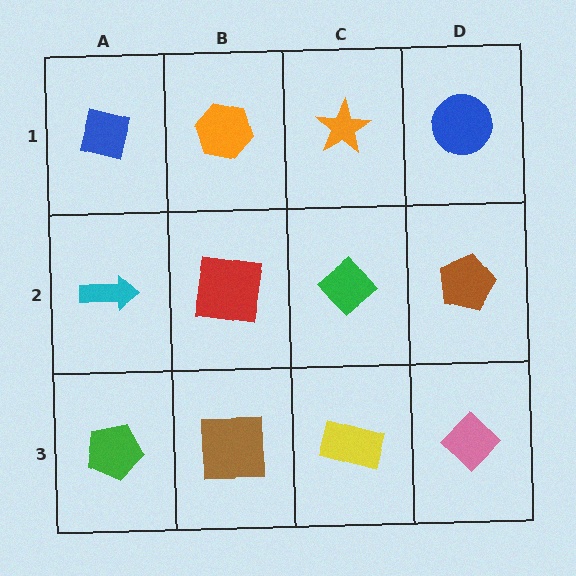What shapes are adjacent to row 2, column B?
An orange hexagon (row 1, column B), a brown square (row 3, column B), a cyan arrow (row 2, column A), a green diamond (row 2, column C).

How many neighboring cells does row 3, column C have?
3.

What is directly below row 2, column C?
A yellow rectangle.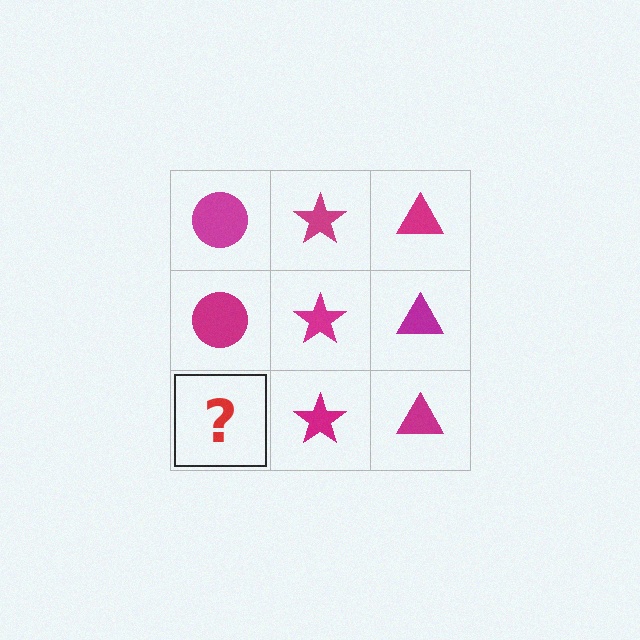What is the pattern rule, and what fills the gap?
The rule is that each column has a consistent shape. The gap should be filled with a magenta circle.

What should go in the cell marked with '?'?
The missing cell should contain a magenta circle.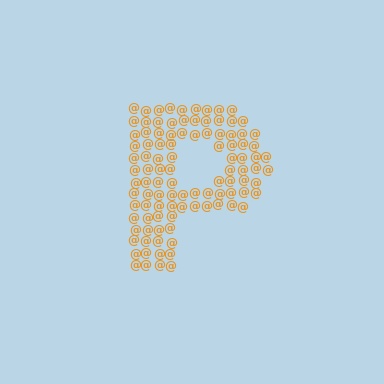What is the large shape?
The large shape is the letter P.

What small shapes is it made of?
It is made of small at signs.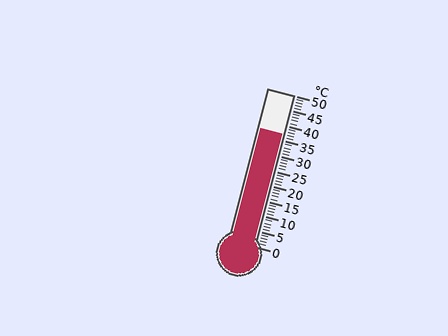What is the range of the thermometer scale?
The thermometer scale ranges from 0°C to 50°C.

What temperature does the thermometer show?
The thermometer shows approximately 37°C.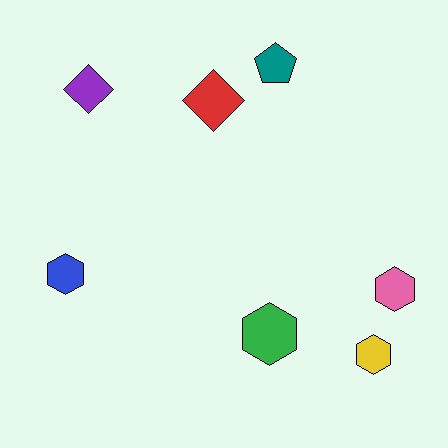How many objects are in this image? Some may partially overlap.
There are 7 objects.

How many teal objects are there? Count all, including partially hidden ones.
There is 1 teal object.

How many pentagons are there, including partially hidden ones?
There is 1 pentagon.